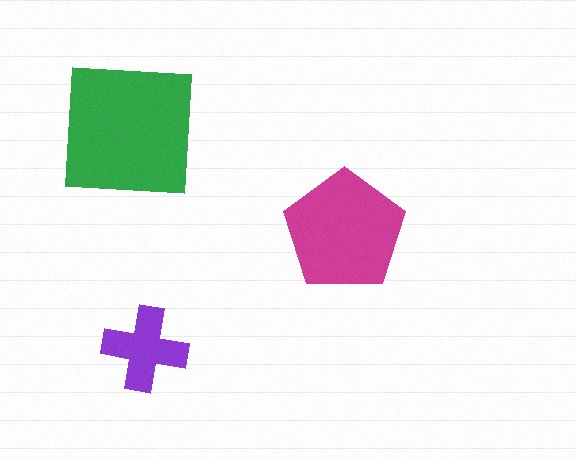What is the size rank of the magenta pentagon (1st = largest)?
2nd.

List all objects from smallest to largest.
The purple cross, the magenta pentagon, the green square.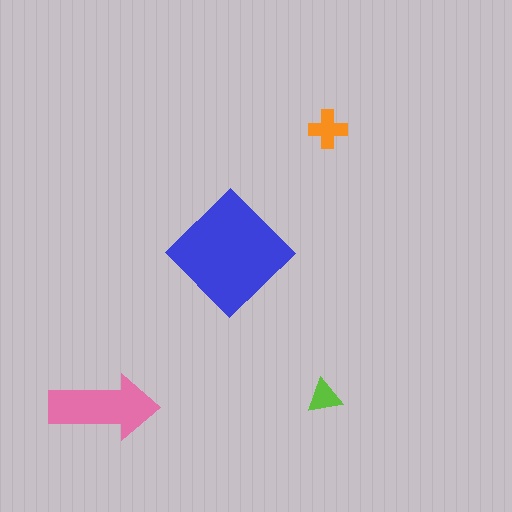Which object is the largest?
The blue diamond.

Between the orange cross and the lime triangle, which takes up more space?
The orange cross.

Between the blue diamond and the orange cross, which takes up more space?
The blue diamond.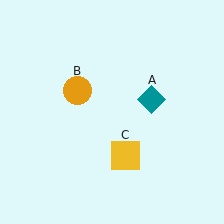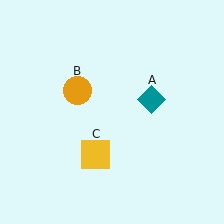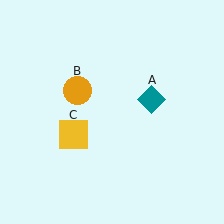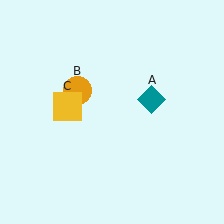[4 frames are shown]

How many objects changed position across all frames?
1 object changed position: yellow square (object C).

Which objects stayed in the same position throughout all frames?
Teal diamond (object A) and orange circle (object B) remained stationary.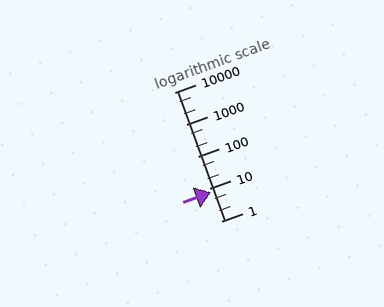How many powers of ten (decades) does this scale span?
The scale spans 4 decades, from 1 to 10000.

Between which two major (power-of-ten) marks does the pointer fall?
The pointer is between 1 and 10.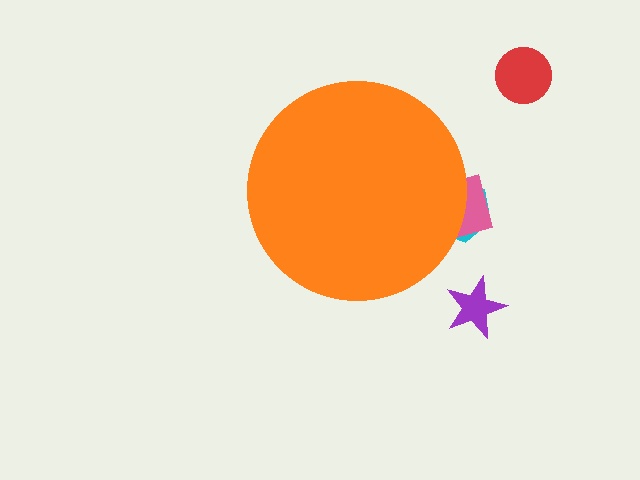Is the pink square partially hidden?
Yes, the pink square is partially hidden behind the orange circle.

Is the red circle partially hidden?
No, the red circle is fully visible.